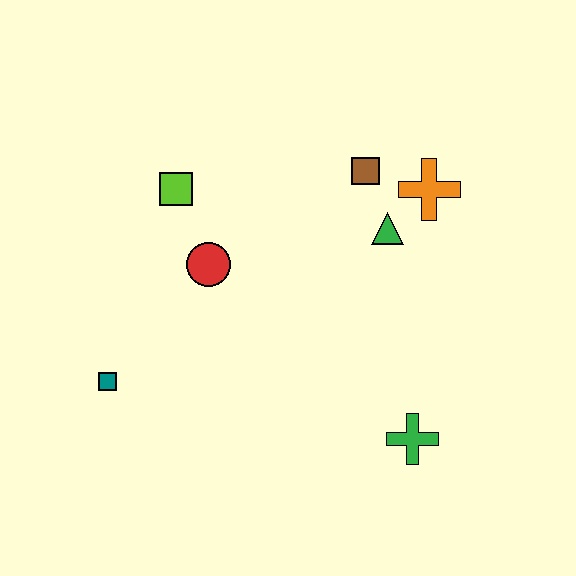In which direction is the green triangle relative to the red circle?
The green triangle is to the right of the red circle.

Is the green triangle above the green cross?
Yes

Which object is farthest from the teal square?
The orange cross is farthest from the teal square.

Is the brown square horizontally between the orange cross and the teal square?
Yes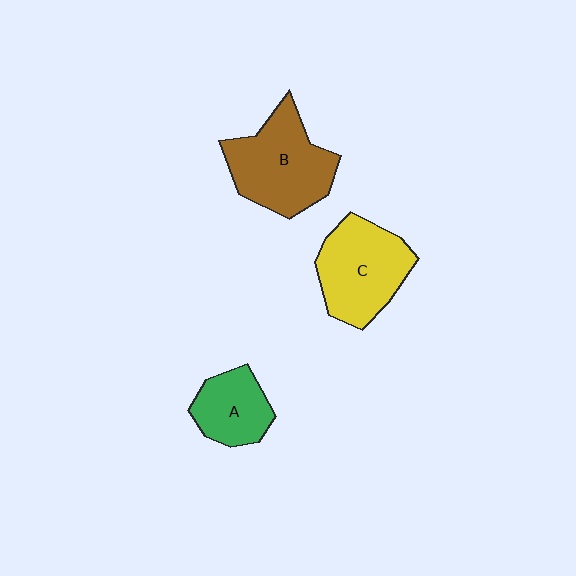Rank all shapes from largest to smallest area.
From largest to smallest: B (brown), C (yellow), A (green).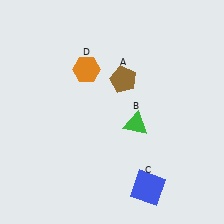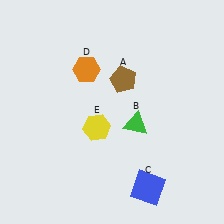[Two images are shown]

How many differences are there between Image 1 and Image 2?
There is 1 difference between the two images.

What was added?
A yellow hexagon (E) was added in Image 2.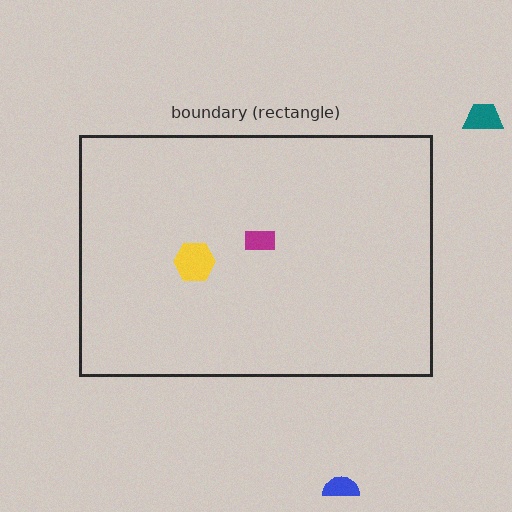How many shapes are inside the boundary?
2 inside, 2 outside.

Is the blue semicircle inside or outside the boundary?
Outside.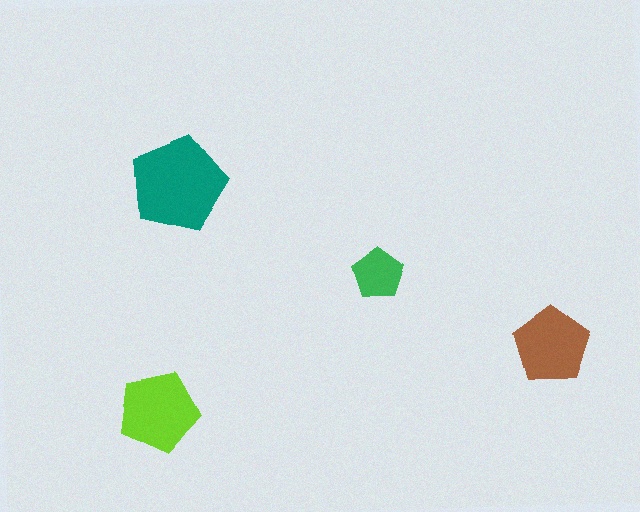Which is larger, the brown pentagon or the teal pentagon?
The teal one.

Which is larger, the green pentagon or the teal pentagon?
The teal one.